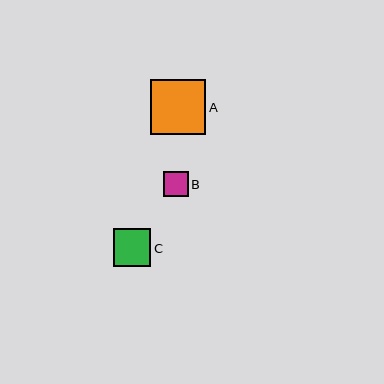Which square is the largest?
Square A is the largest with a size of approximately 56 pixels.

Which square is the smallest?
Square B is the smallest with a size of approximately 25 pixels.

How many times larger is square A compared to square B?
Square A is approximately 2.2 times the size of square B.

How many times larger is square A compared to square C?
Square A is approximately 1.5 times the size of square C.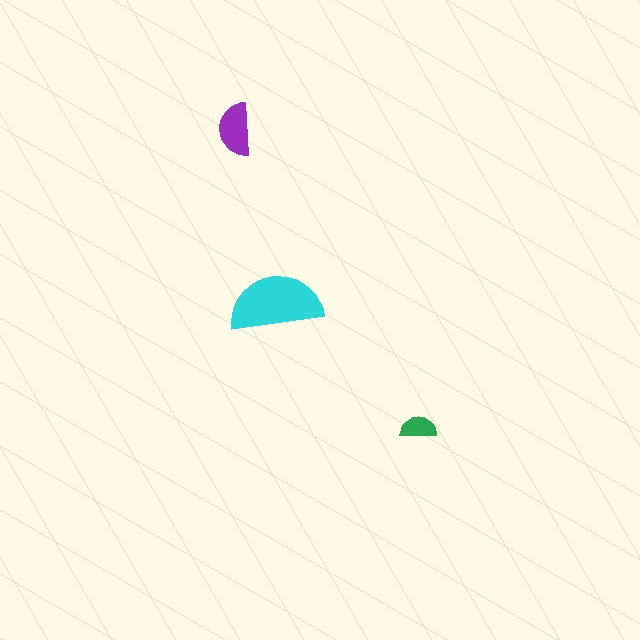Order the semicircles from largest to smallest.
the cyan one, the purple one, the green one.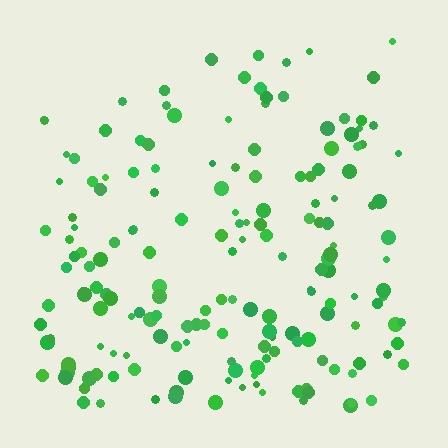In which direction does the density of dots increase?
From top to bottom, with the bottom side densest.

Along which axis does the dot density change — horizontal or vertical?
Vertical.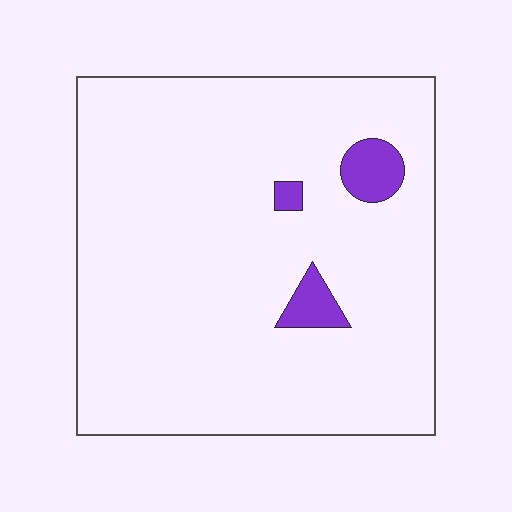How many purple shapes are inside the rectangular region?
3.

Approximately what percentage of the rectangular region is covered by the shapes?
Approximately 5%.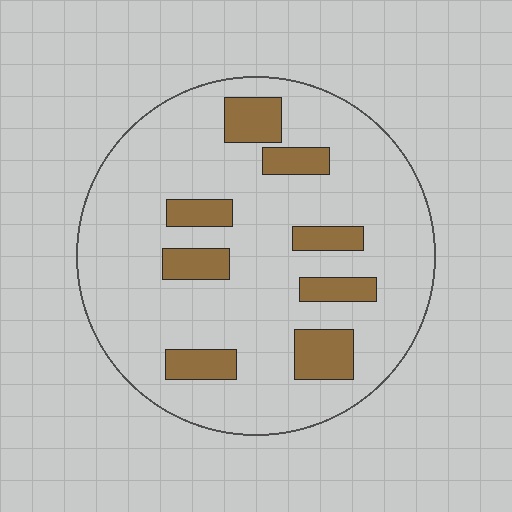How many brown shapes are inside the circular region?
8.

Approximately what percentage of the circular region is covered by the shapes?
Approximately 15%.